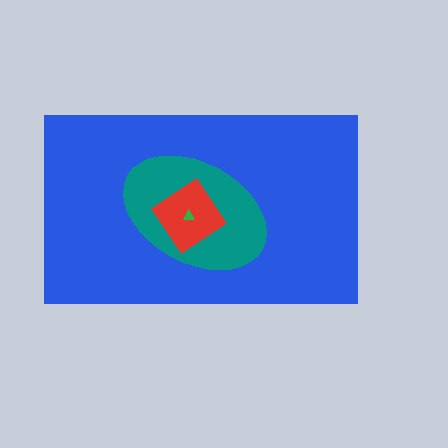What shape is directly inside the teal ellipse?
The red diamond.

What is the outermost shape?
The blue rectangle.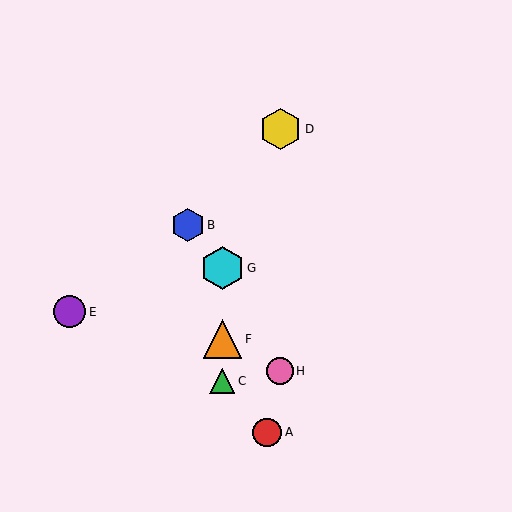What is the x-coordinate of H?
Object H is at x≈280.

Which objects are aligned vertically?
Objects C, F, G are aligned vertically.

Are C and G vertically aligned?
Yes, both are at x≈222.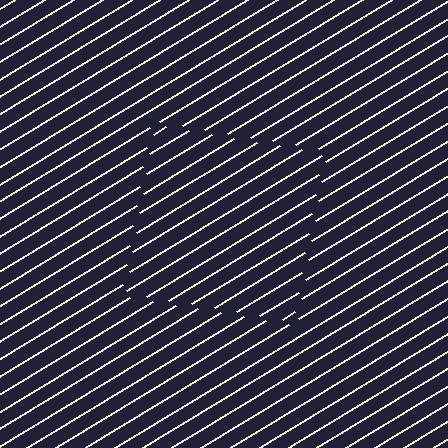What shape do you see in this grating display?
An illusory square. The interior of the shape contains the same grating, shifted by half a period — the contour is defined by the phase discontinuity where line-ends from the inner and outer gratings abut.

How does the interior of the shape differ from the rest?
The interior of the shape contains the same grating, shifted by half a period — the contour is defined by the phase discontinuity where line-ends from the inner and outer gratings abut.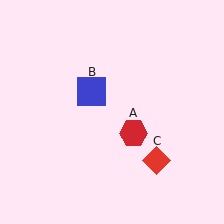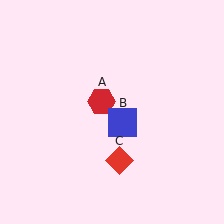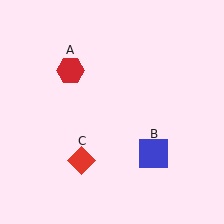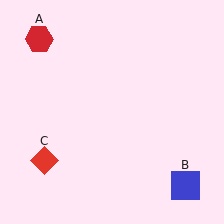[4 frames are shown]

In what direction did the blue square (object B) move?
The blue square (object B) moved down and to the right.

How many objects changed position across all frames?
3 objects changed position: red hexagon (object A), blue square (object B), red diamond (object C).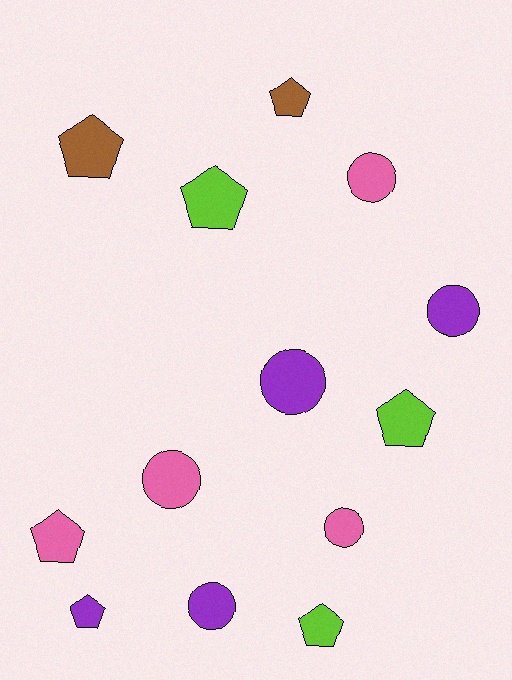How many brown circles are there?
There are no brown circles.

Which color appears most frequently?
Pink, with 4 objects.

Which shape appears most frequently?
Pentagon, with 7 objects.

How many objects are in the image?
There are 13 objects.